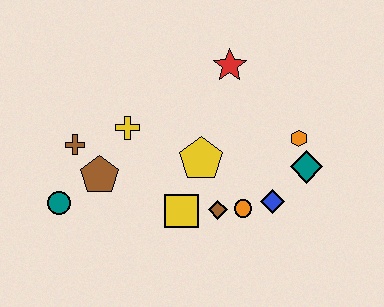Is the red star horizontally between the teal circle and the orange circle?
Yes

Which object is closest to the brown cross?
The brown pentagon is closest to the brown cross.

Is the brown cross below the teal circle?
No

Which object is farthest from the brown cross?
The teal diamond is farthest from the brown cross.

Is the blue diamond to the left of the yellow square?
No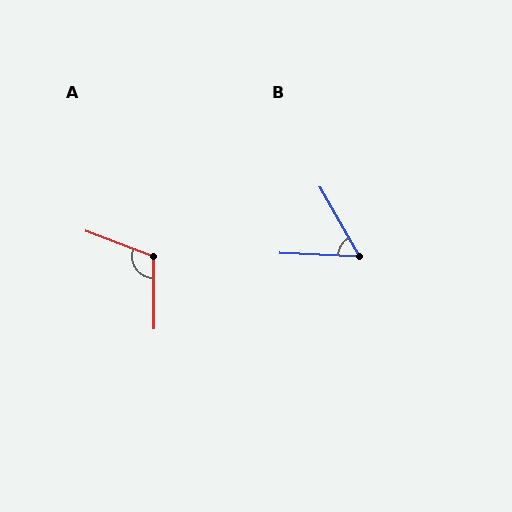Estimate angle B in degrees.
Approximately 58 degrees.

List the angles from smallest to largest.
B (58°), A (111°).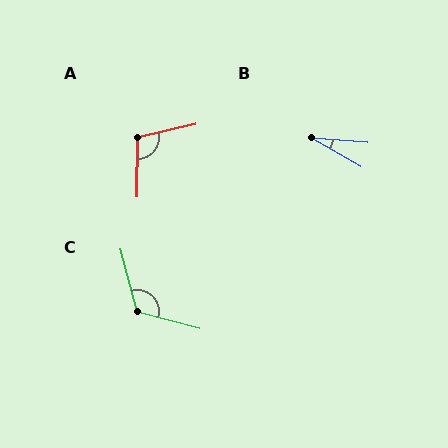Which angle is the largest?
C, at approximately 120 degrees.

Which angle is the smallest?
B, at approximately 25 degrees.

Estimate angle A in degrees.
Approximately 103 degrees.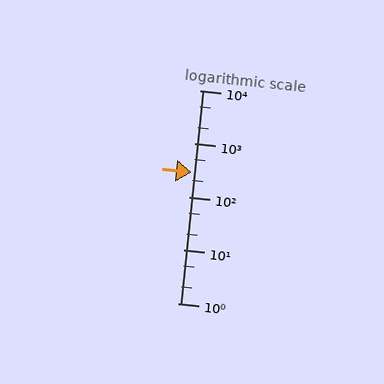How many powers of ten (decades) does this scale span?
The scale spans 4 decades, from 1 to 10000.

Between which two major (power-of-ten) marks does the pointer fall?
The pointer is between 100 and 1000.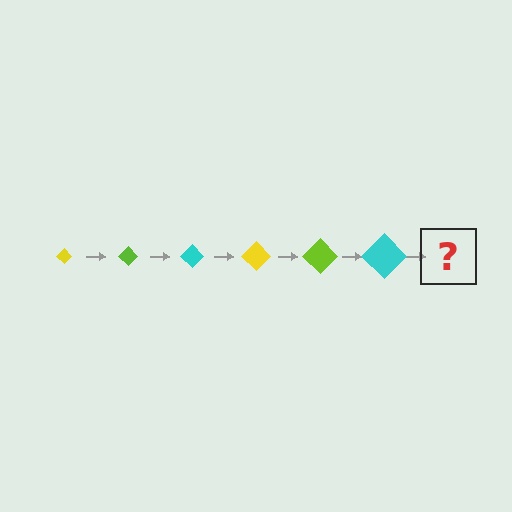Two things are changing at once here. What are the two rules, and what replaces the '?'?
The two rules are that the diamond grows larger each step and the color cycles through yellow, lime, and cyan. The '?' should be a yellow diamond, larger than the previous one.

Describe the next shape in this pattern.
It should be a yellow diamond, larger than the previous one.